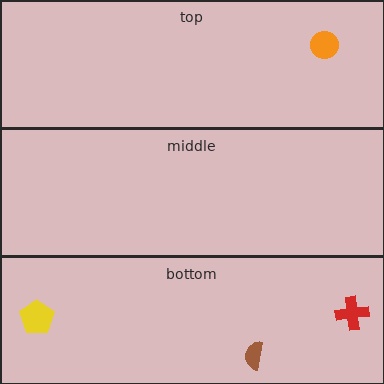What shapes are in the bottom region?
The brown semicircle, the yellow pentagon, the red cross.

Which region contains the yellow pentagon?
The bottom region.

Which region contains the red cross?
The bottom region.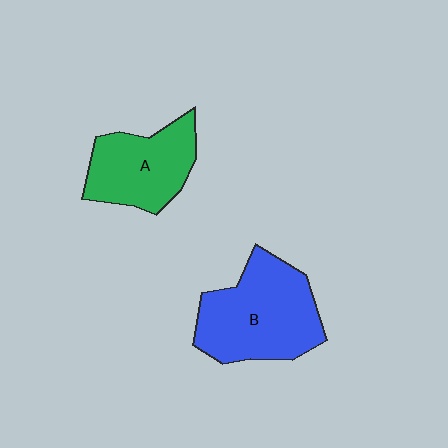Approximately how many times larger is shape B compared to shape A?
Approximately 1.3 times.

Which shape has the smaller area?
Shape A (green).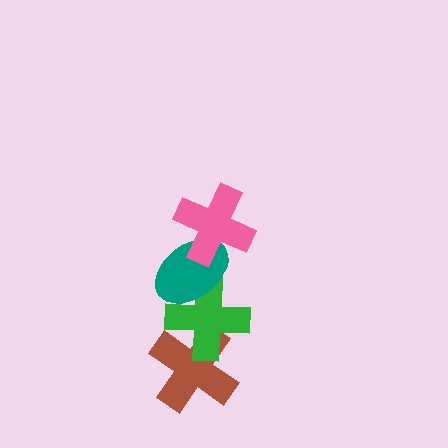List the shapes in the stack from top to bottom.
From top to bottom: the pink cross, the teal ellipse, the green cross, the brown cross.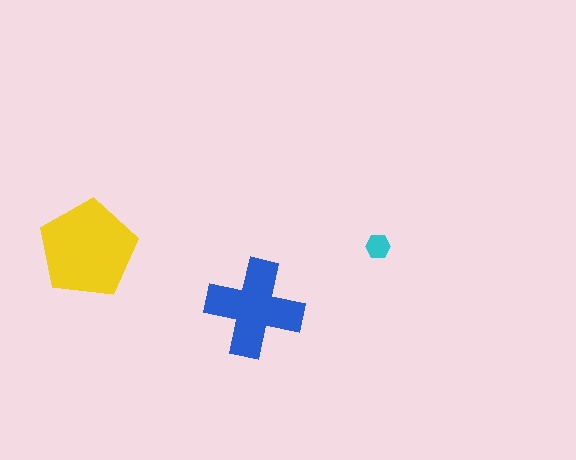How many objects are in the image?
There are 3 objects in the image.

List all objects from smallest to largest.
The cyan hexagon, the blue cross, the yellow pentagon.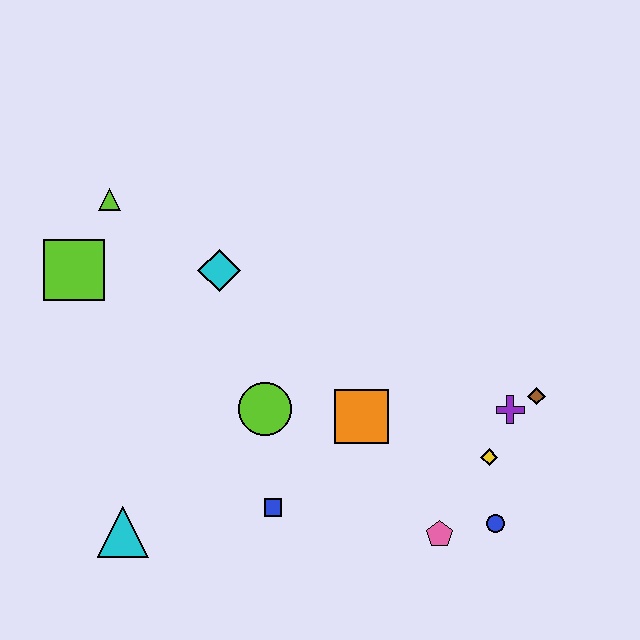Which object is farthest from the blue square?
The lime triangle is farthest from the blue square.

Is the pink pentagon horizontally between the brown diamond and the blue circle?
No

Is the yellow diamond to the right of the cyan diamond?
Yes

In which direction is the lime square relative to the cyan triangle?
The lime square is above the cyan triangle.